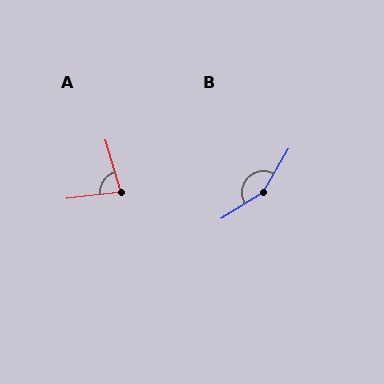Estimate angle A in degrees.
Approximately 80 degrees.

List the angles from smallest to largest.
A (80°), B (153°).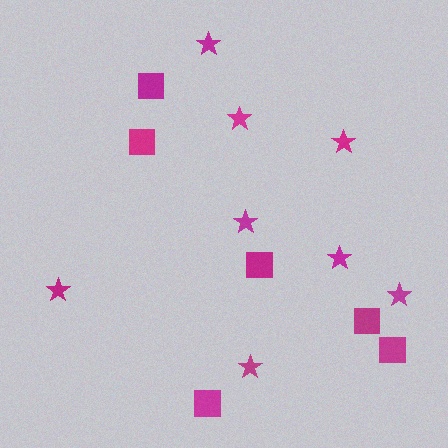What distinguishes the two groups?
There are 2 groups: one group of squares (6) and one group of stars (8).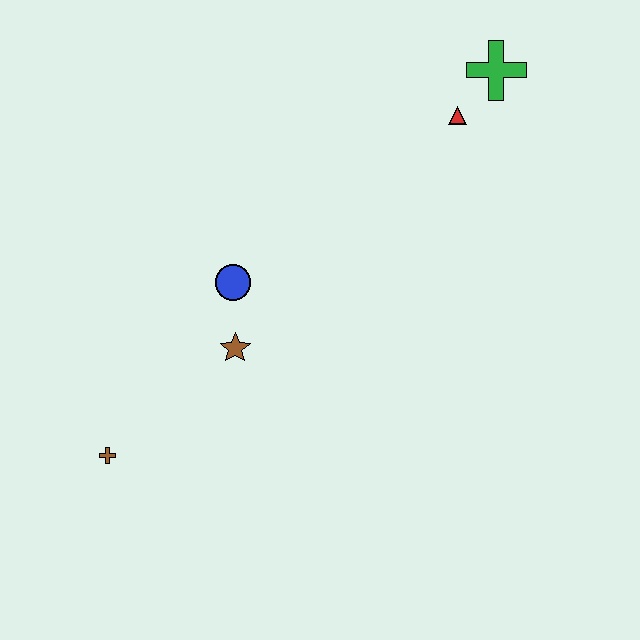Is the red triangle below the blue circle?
No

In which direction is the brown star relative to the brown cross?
The brown star is to the right of the brown cross.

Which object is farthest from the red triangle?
The brown cross is farthest from the red triangle.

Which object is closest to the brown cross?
The brown star is closest to the brown cross.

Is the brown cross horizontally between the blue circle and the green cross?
No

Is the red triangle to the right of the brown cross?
Yes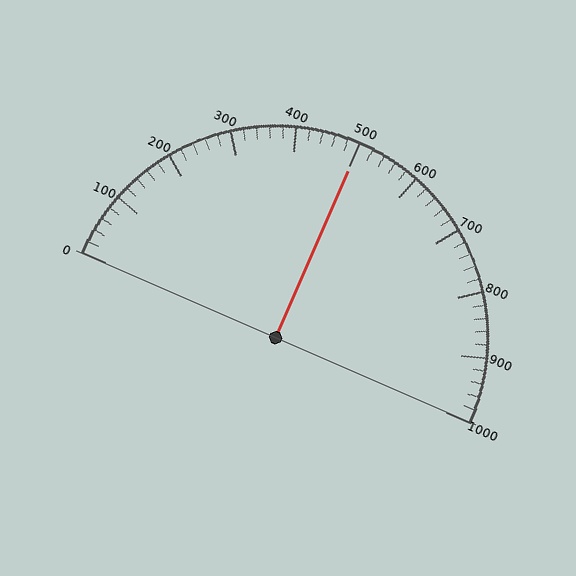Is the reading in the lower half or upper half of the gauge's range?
The reading is in the upper half of the range (0 to 1000).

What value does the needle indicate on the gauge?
The needle indicates approximately 500.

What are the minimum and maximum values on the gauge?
The gauge ranges from 0 to 1000.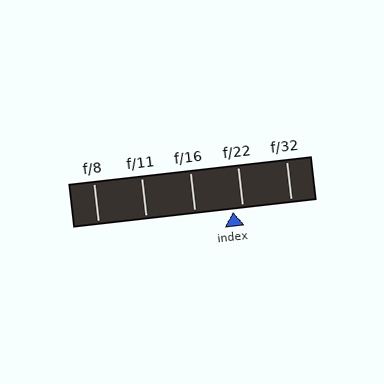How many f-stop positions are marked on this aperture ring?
There are 5 f-stop positions marked.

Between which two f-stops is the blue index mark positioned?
The index mark is between f/16 and f/22.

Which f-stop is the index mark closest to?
The index mark is closest to f/22.